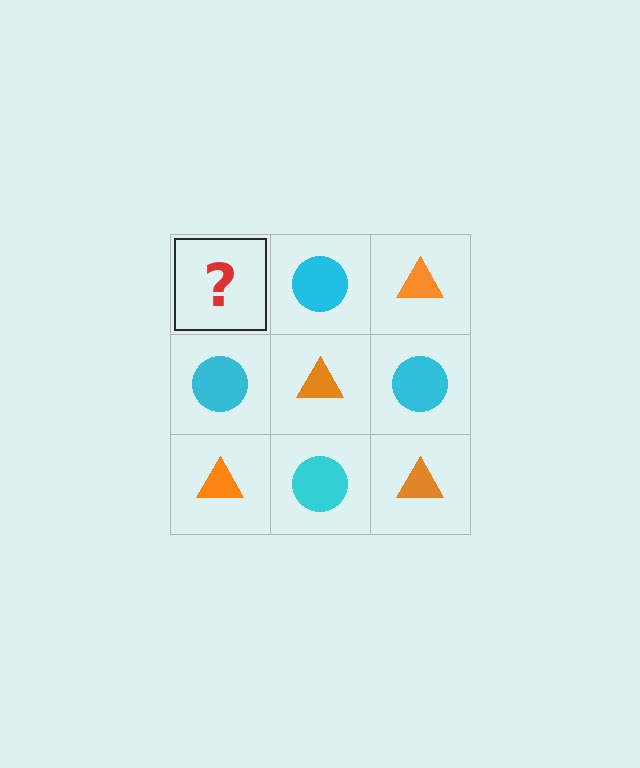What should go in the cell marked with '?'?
The missing cell should contain an orange triangle.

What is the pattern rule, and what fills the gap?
The rule is that it alternates orange triangle and cyan circle in a checkerboard pattern. The gap should be filled with an orange triangle.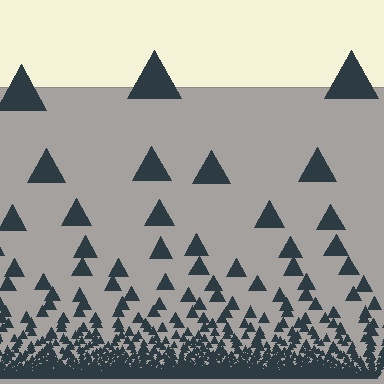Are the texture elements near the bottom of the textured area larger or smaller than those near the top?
Smaller. The gradient is inverted — elements near the bottom are smaller and denser.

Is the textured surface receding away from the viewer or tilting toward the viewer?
The surface appears to tilt toward the viewer. Texture elements get larger and sparser toward the top.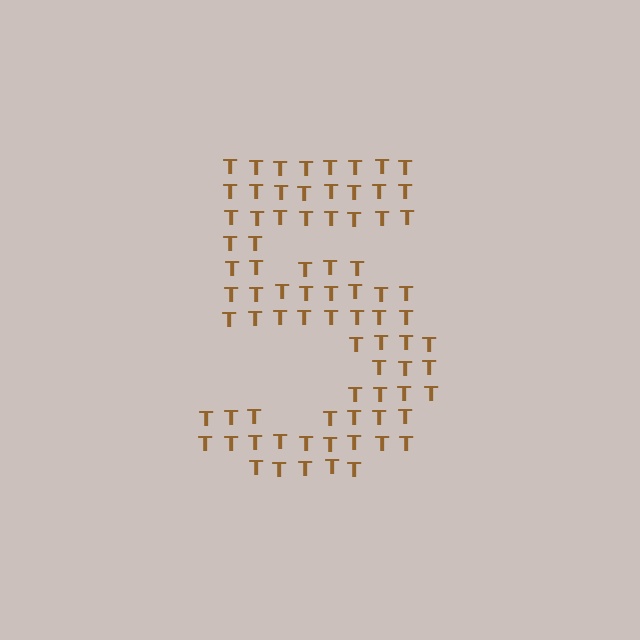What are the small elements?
The small elements are letter T's.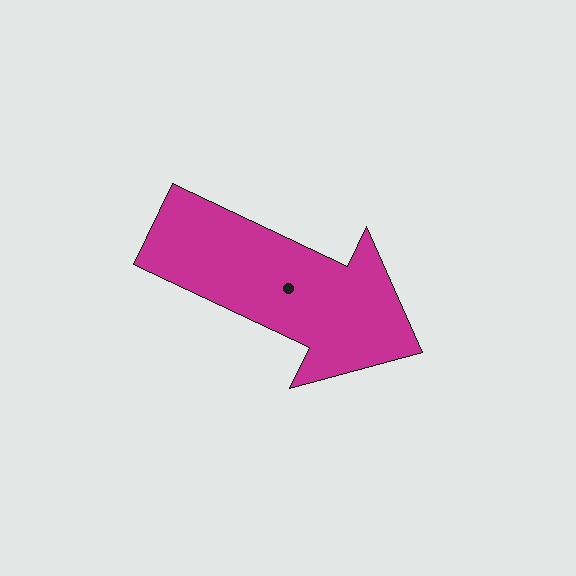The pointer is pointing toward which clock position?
Roughly 4 o'clock.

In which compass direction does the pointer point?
Southeast.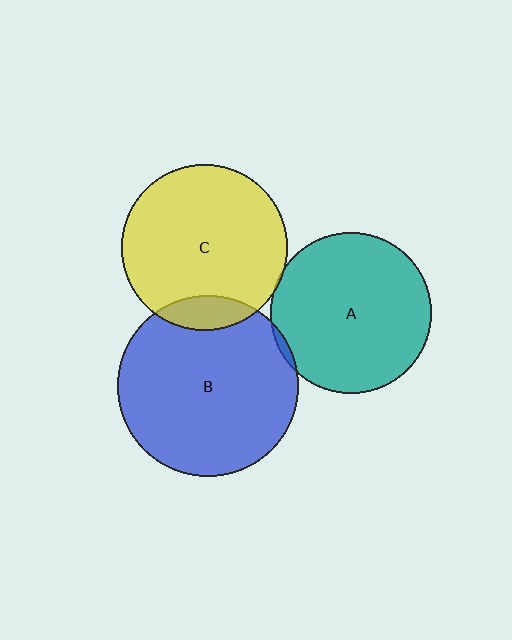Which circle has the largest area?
Circle B (blue).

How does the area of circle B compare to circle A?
Approximately 1.3 times.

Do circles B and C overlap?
Yes.